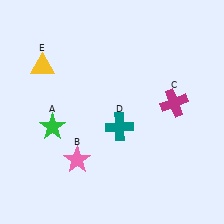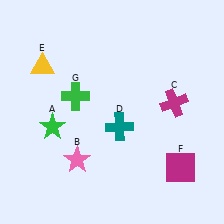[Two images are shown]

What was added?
A magenta square (F), a green cross (G) were added in Image 2.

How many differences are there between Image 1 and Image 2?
There are 2 differences between the two images.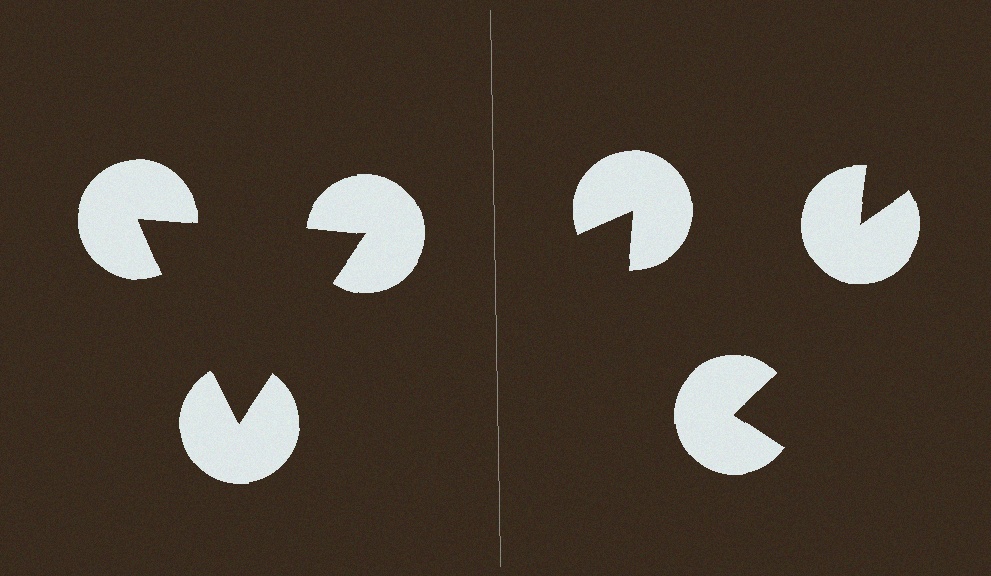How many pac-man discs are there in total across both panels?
6 — 3 on each side.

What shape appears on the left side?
An illusory triangle.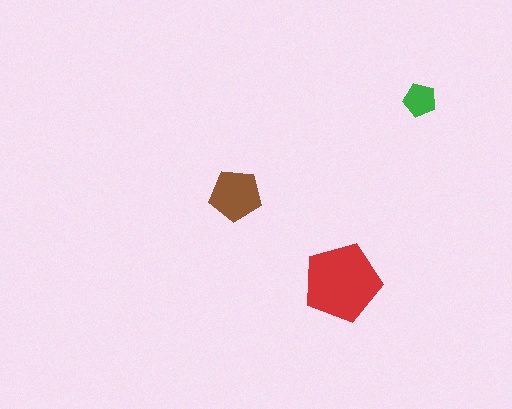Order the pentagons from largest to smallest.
the red one, the brown one, the green one.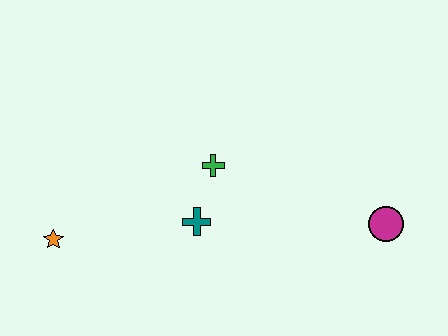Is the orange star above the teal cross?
No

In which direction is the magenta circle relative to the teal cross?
The magenta circle is to the right of the teal cross.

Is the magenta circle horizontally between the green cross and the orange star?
No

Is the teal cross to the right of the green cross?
No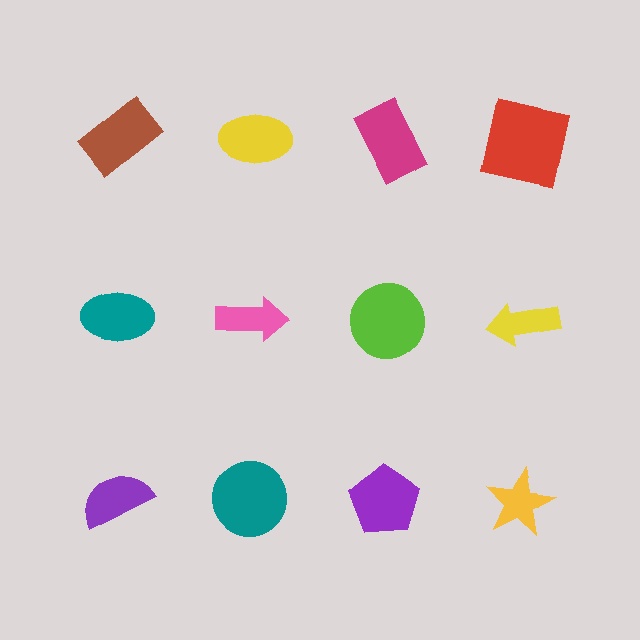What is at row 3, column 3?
A purple pentagon.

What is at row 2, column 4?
A yellow arrow.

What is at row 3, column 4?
A yellow star.